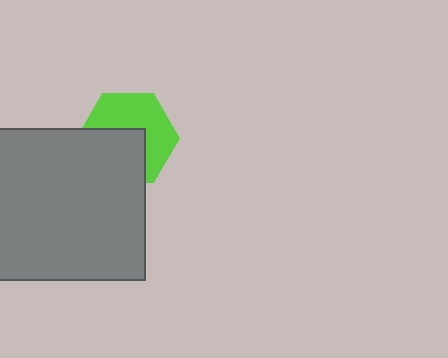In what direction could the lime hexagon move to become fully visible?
The lime hexagon could move toward the upper-right. That would shift it out from behind the gray square entirely.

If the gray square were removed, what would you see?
You would see the complete lime hexagon.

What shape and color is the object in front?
The object in front is a gray square.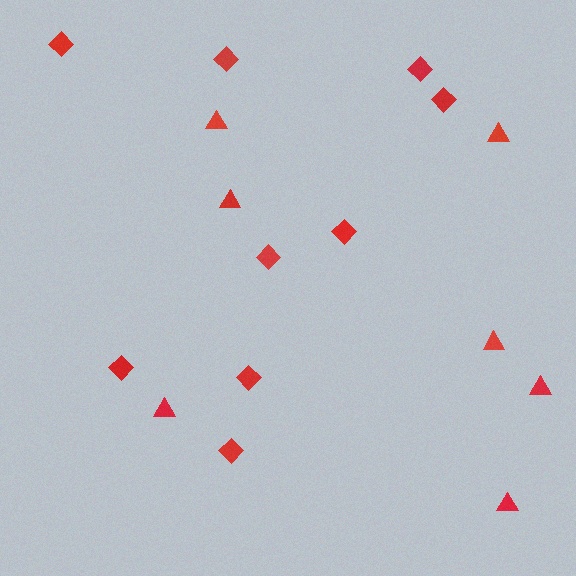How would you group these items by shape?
There are 2 groups: one group of diamonds (9) and one group of triangles (7).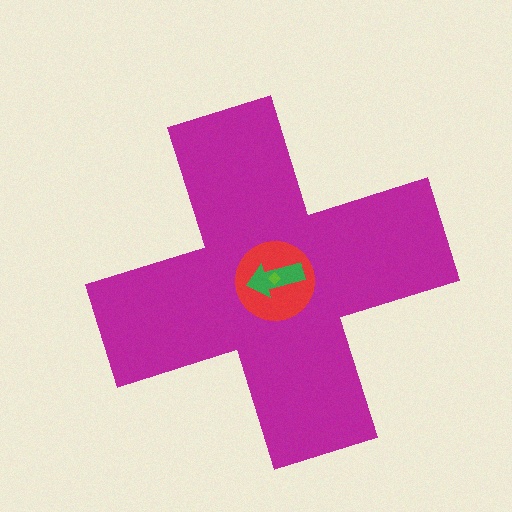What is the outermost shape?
The magenta cross.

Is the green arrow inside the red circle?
Yes.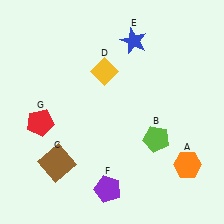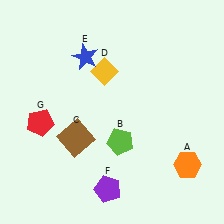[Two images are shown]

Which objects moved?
The objects that moved are: the lime pentagon (B), the brown square (C), the blue star (E).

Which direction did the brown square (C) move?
The brown square (C) moved up.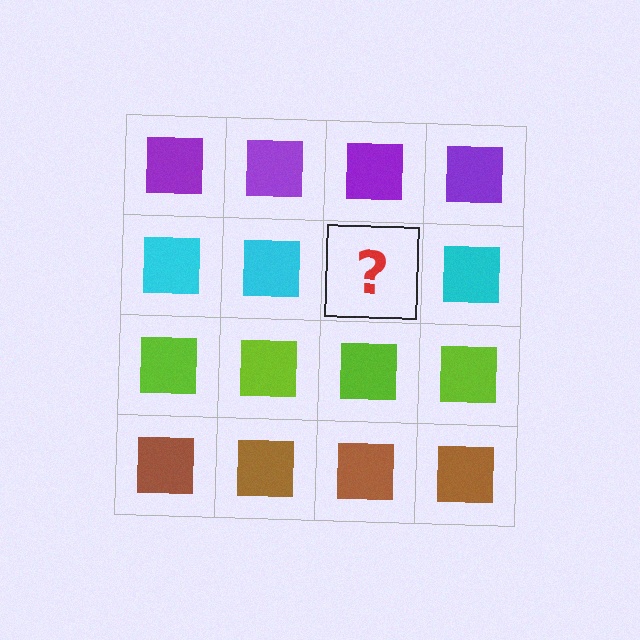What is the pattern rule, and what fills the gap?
The rule is that each row has a consistent color. The gap should be filled with a cyan square.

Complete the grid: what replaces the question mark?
The question mark should be replaced with a cyan square.